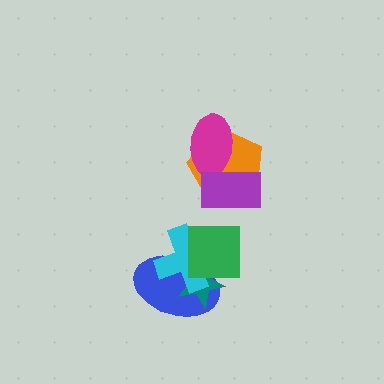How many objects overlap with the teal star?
3 objects overlap with the teal star.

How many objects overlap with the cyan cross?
3 objects overlap with the cyan cross.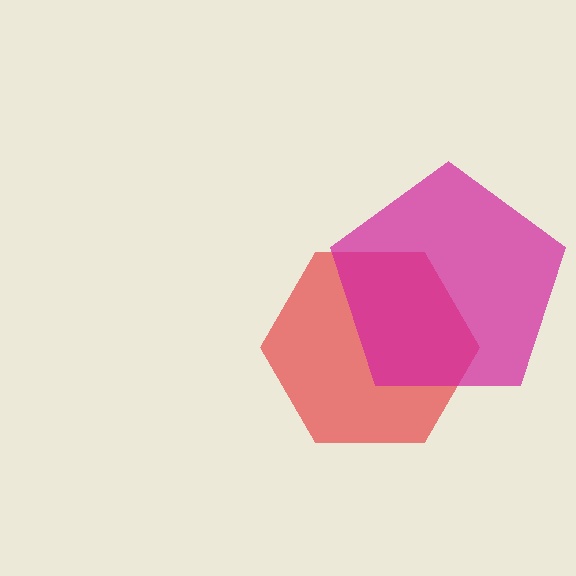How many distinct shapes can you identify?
There are 2 distinct shapes: a red hexagon, a magenta pentagon.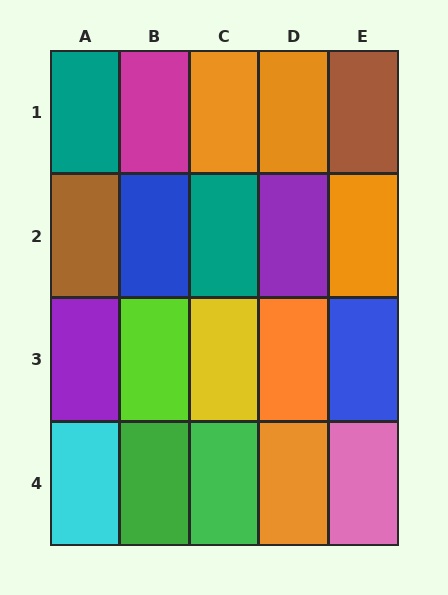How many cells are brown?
2 cells are brown.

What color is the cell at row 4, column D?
Orange.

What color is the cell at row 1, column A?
Teal.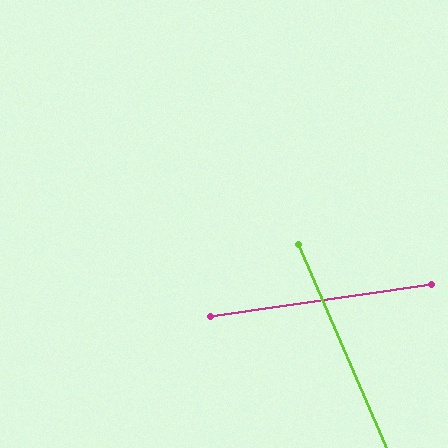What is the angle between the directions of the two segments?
Approximately 75 degrees.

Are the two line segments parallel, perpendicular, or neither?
Neither parallel nor perpendicular — they differ by about 75°.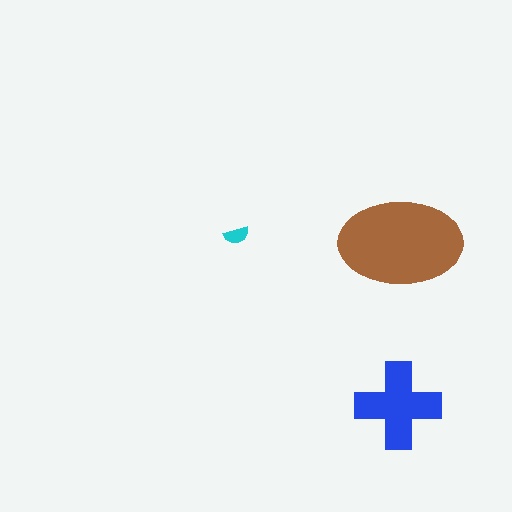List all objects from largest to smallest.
The brown ellipse, the blue cross, the cyan semicircle.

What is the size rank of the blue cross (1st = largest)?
2nd.